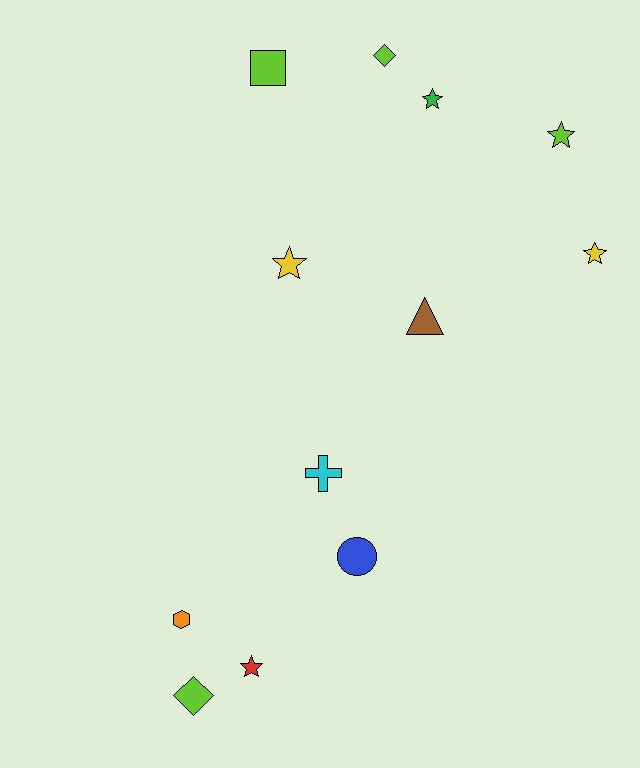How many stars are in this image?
There are 5 stars.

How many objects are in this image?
There are 12 objects.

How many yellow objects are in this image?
There are 2 yellow objects.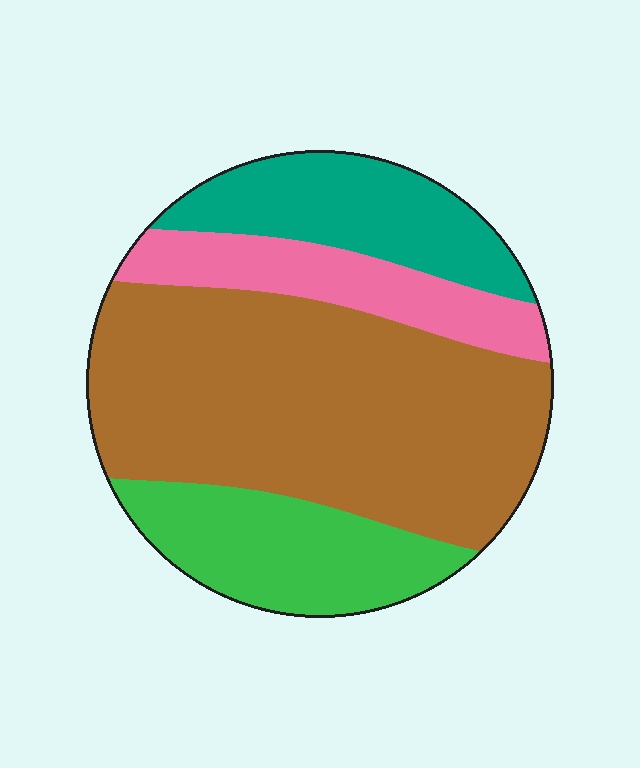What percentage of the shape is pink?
Pink takes up less than a quarter of the shape.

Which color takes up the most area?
Brown, at roughly 50%.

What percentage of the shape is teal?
Teal takes up about one sixth (1/6) of the shape.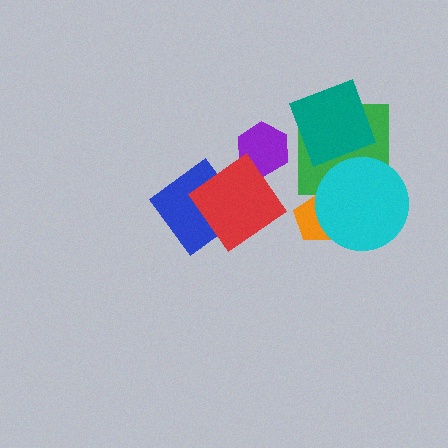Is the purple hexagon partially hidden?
Yes, it is partially covered by another shape.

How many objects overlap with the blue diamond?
1 object overlaps with the blue diamond.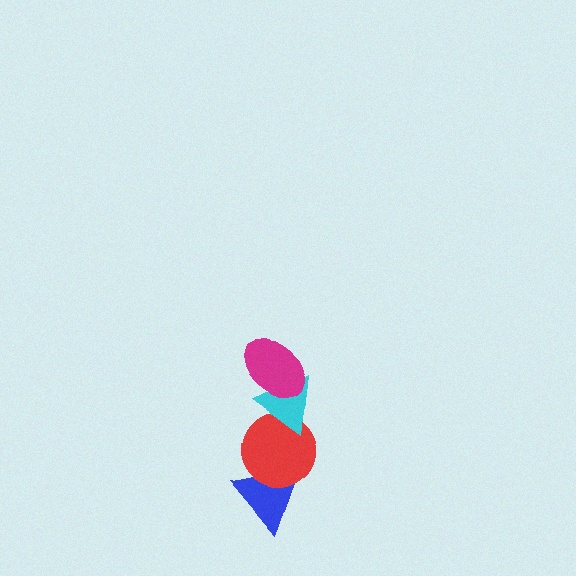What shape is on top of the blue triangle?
The red circle is on top of the blue triangle.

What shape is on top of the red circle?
The cyan triangle is on top of the red circle.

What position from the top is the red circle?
The red circle is 3rd from the top.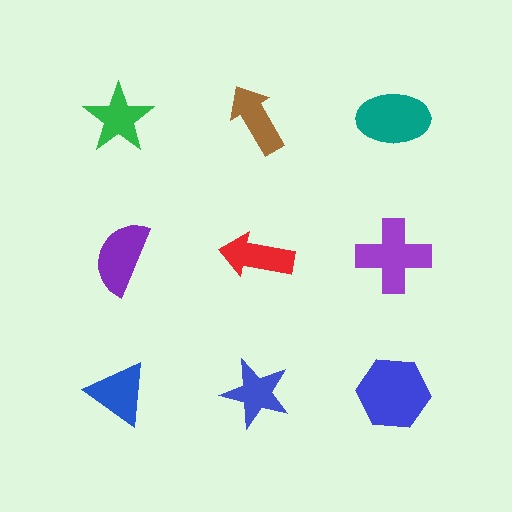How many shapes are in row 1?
3 shapes.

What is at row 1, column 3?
A teal ellipse.